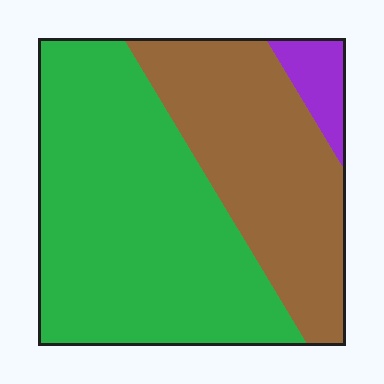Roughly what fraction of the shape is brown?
Brown covers about 35% of the shape.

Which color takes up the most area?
Green, at roughly 60%.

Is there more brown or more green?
Green.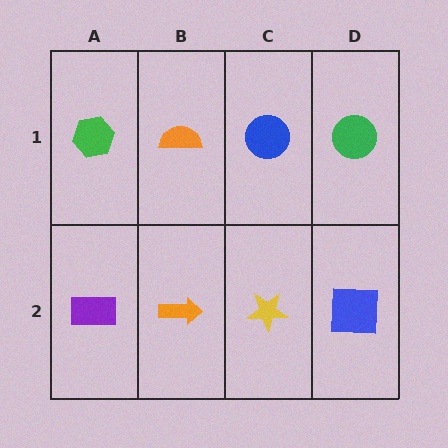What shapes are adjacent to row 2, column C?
A blue circle (row 1, column C), an orange arrow (row 2, column B), a blue square (row 2, column D).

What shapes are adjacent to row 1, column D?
A blue square (row 2, column D), a blue circle (row 1, column C).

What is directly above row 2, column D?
A green circle.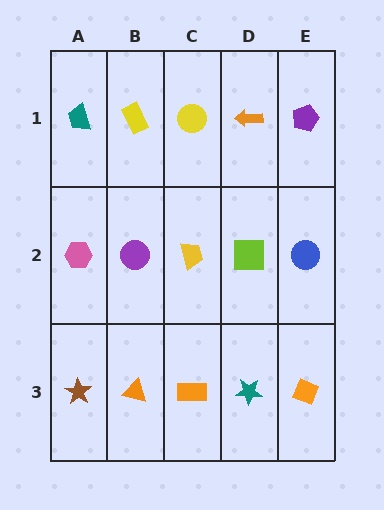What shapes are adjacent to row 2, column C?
A yellow circle (row 1, column C), an orange rectangle (row 3, column C), a purple circle (row 2, column B), a lime square (row 2, column D).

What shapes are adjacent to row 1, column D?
A lime square (row 2, column D), a yellow circle (row 1, column C), a purple pentagon (row 1, column E).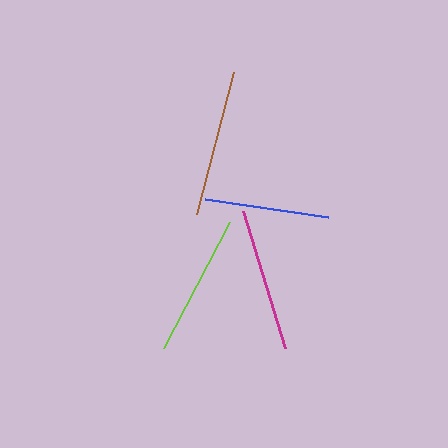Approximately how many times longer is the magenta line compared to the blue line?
The magenta line is approximately 1.2 times the length of the blue line.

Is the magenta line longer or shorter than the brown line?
The brown line is longer than the magenta line.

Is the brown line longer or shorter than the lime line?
The brown line is longer than the lime line.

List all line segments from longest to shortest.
From longest to shortest: brown, magenta, lime, blue.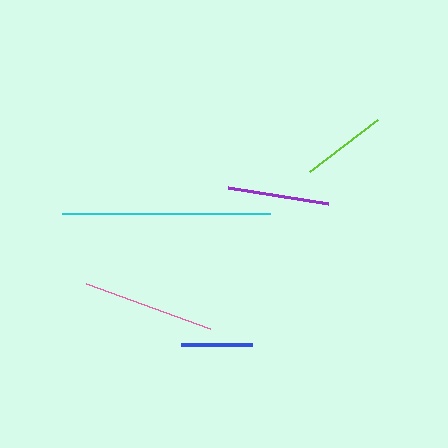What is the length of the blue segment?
The blue segment is approximately 71 pixels long.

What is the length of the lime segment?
The lime segment is approximately 86 pixels long.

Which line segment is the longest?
The cyan line is the longest at approximately 208 pixels.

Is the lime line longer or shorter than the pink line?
The pink line is longer than the lime line.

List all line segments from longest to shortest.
From longest to shortest: cyan, pink, purple, lime, blue.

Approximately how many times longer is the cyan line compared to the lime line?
The cyan line is approximately 2.4 times the length of the lime line.